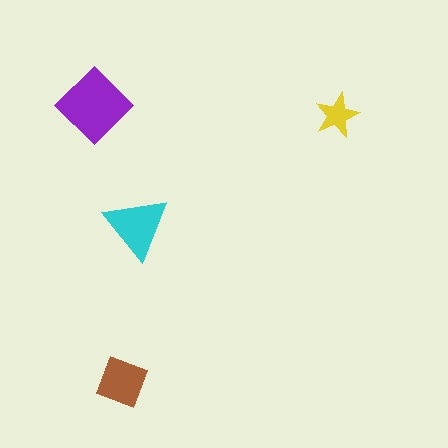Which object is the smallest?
The yellow star.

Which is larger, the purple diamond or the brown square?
The purple diamond.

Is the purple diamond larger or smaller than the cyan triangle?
Larger.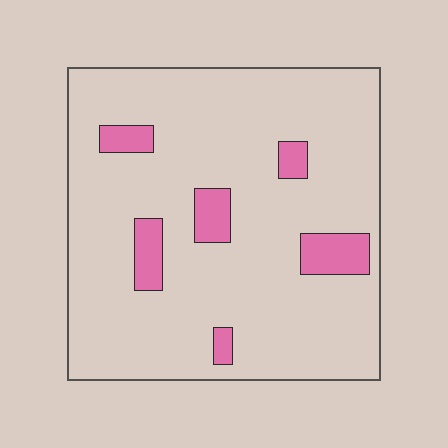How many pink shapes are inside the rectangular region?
6.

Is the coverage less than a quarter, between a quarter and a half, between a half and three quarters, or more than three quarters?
Less than a quarter.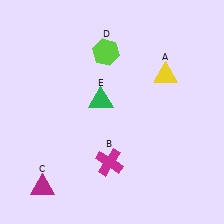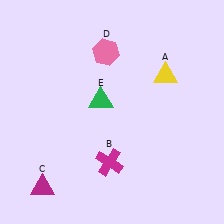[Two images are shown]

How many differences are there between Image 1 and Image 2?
There is 1 difference between the two images.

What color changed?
The hexagon (D) changed from lime in Image 1 to pink in Image 2.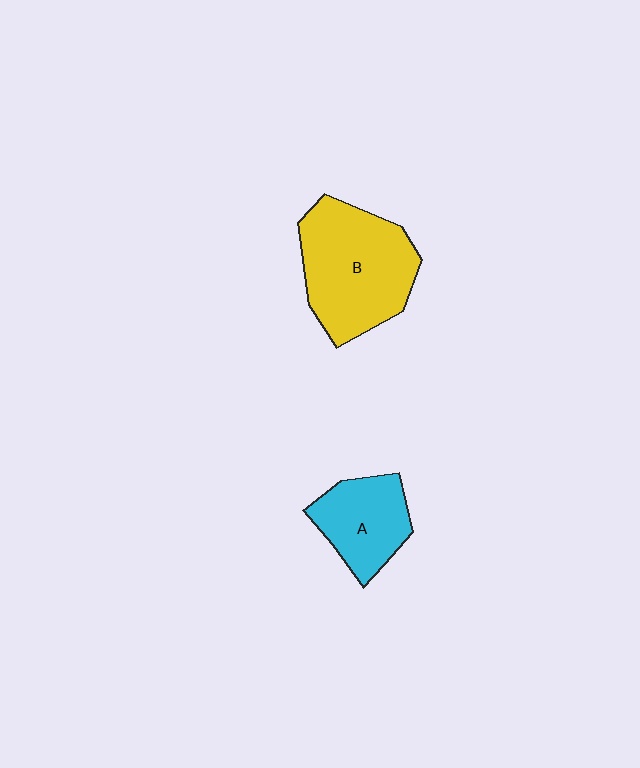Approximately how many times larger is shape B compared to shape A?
Approximately 1.7 times.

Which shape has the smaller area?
Shape A (cyan).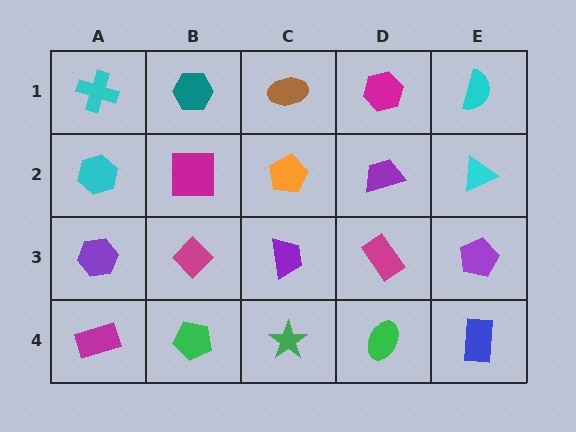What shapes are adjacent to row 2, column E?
A cyan semicircle (row 1, column E), a purple pentagon (row 3, column E), a purple trapezoid (row 2, column D).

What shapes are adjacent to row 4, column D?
A magenta rectangle (row 3, column D), a green star (row 4, column C), a blue rectangle (row 4, column E).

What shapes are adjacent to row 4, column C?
A purple trapezoid (row 3, column C), a green pentagon (row 4, column B), a green ellipse (row 4, column D).